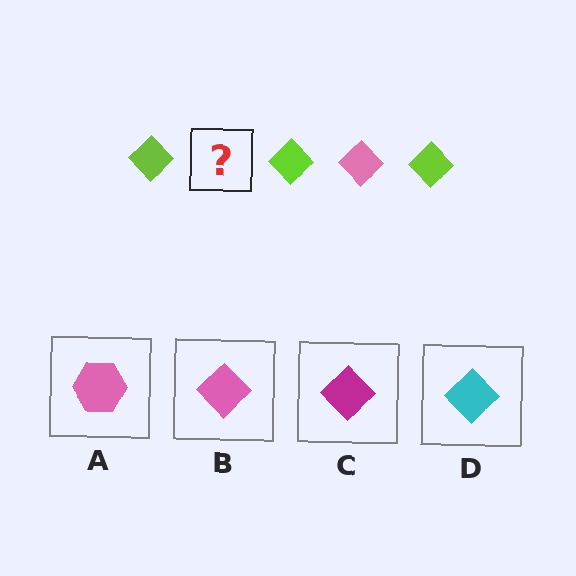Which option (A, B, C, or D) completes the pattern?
B.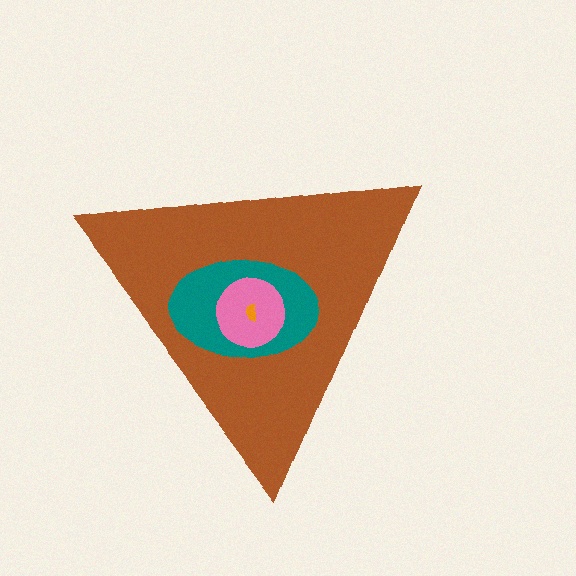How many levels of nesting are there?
4.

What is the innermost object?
The orange semicircle.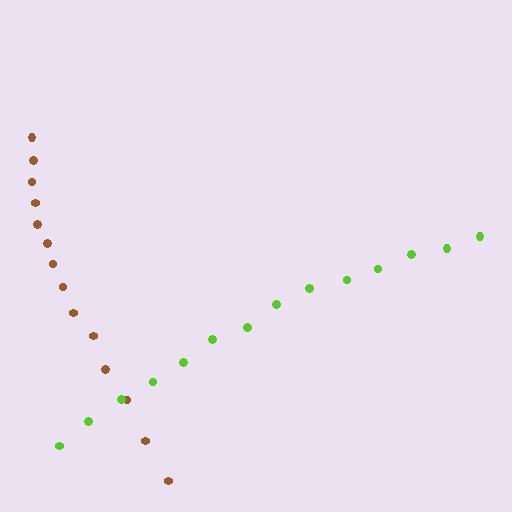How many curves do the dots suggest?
There are 2 distinct paths.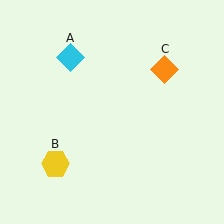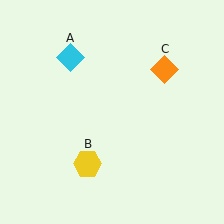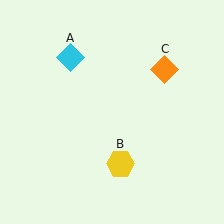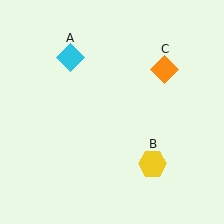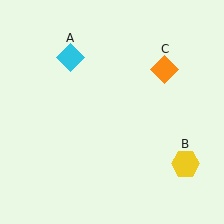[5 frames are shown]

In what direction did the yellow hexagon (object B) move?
The yellow hexagon (object B) moved right.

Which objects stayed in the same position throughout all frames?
Cyan diamond (object A) and orange diamond (object C) remained stationary.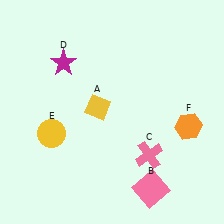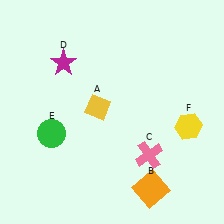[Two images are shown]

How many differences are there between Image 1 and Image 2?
There are 3 differences between the two images.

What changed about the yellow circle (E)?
In Image 1, E is yellow. In Image 2, it changed to green.